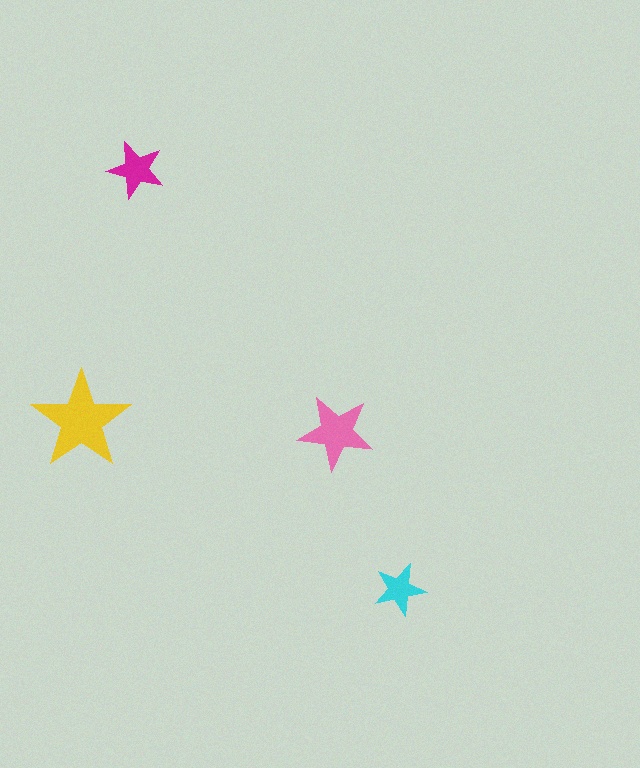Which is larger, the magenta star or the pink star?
The pink one.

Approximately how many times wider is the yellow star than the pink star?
About 1.5 times wider.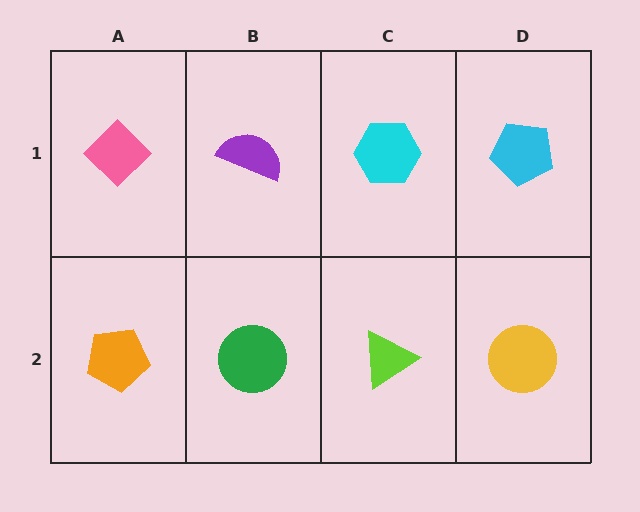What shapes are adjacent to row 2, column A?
A pink diamond (row 1, column A), a green circle (row 2, column B).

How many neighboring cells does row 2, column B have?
3.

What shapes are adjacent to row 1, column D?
A yellow circle (row 2, column D), a cyan hexagon (row 1, column C).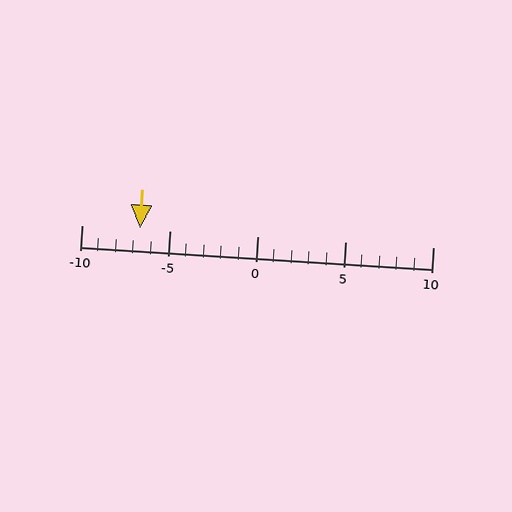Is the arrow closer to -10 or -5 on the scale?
The arrow is closer to -5.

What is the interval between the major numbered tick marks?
The major tick marks are spaced 5 units apart.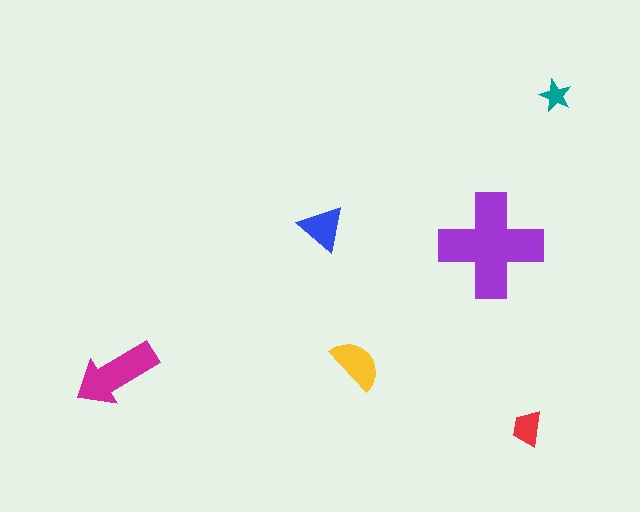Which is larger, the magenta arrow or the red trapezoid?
The magenta arrow.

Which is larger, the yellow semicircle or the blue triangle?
The yellow semicircle.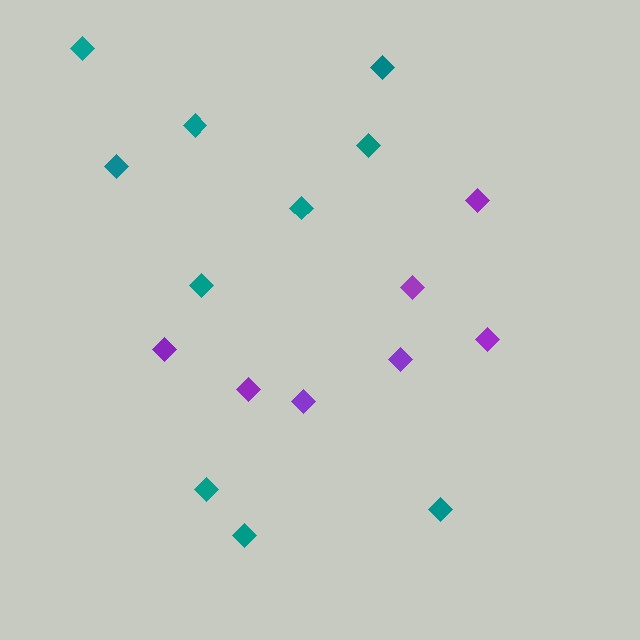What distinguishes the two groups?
There are 2 groups: one group of purple diamonds (7) and one group of teal diamonds (10).